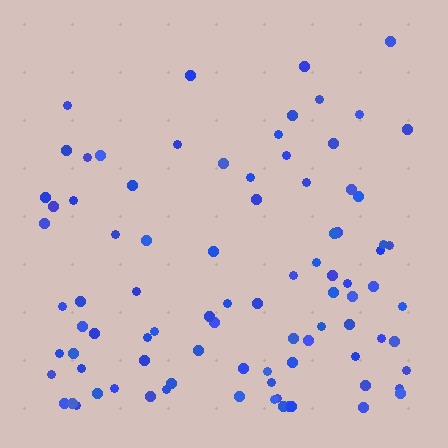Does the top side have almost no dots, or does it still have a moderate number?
Still a moderate number, just noticeably fewer than the bottom.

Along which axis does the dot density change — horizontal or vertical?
Vertical.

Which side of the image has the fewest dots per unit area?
The top.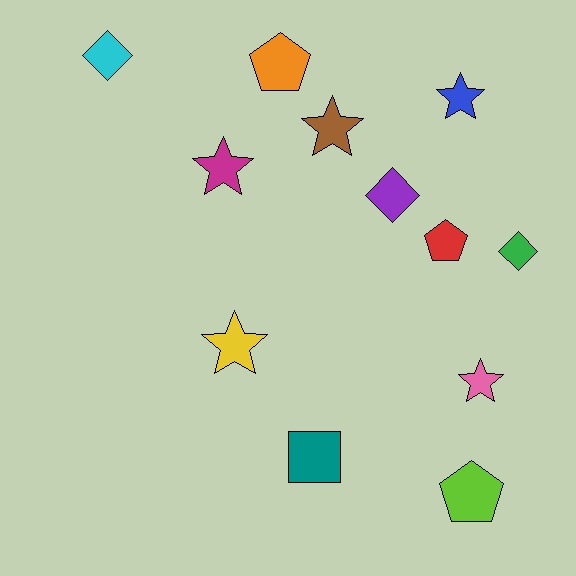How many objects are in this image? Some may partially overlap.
There are 12 objects.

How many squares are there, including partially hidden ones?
There is 1 square.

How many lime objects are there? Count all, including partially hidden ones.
There is 1 lime object.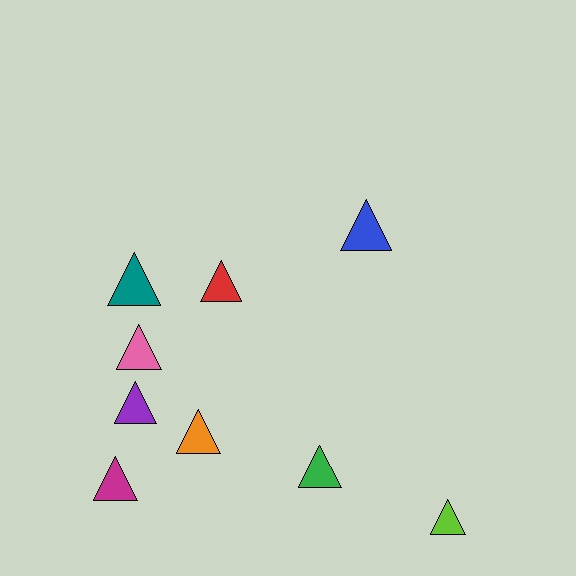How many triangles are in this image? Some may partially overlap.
There are 9 triangles.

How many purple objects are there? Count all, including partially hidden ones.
There is 1 purple object.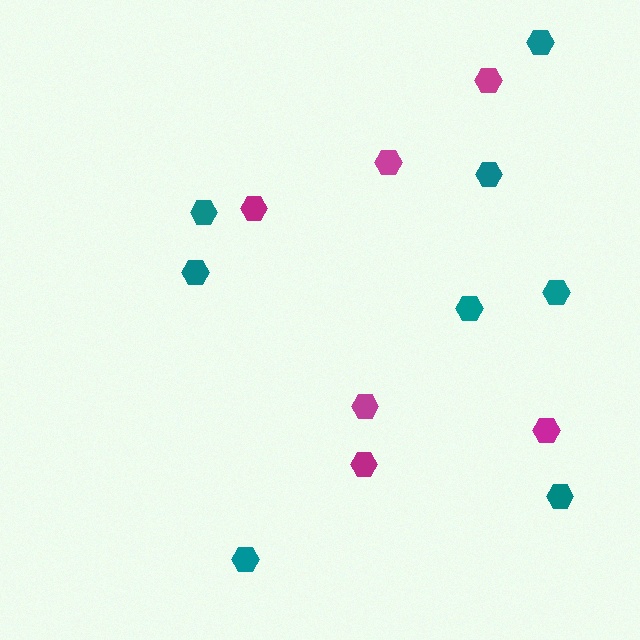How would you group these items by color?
There are 2 groups: one group of teal hexagons (8) and one group of magenta hexagons (6).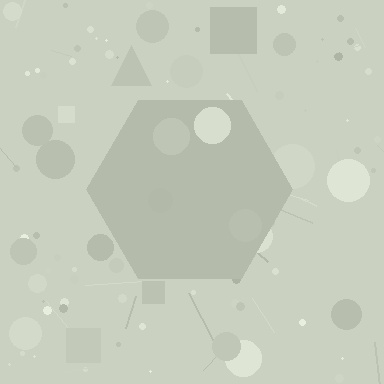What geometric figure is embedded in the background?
A hexagon is embedded in the background.